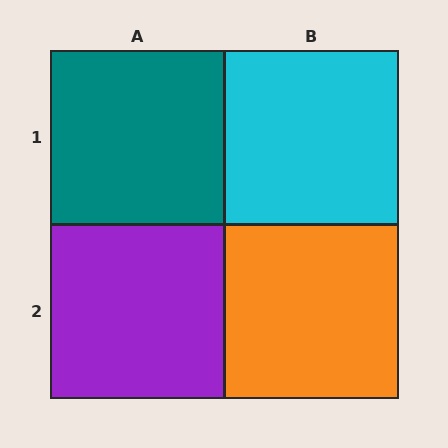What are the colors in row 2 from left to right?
Purple, orange.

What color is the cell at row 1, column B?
Cyan.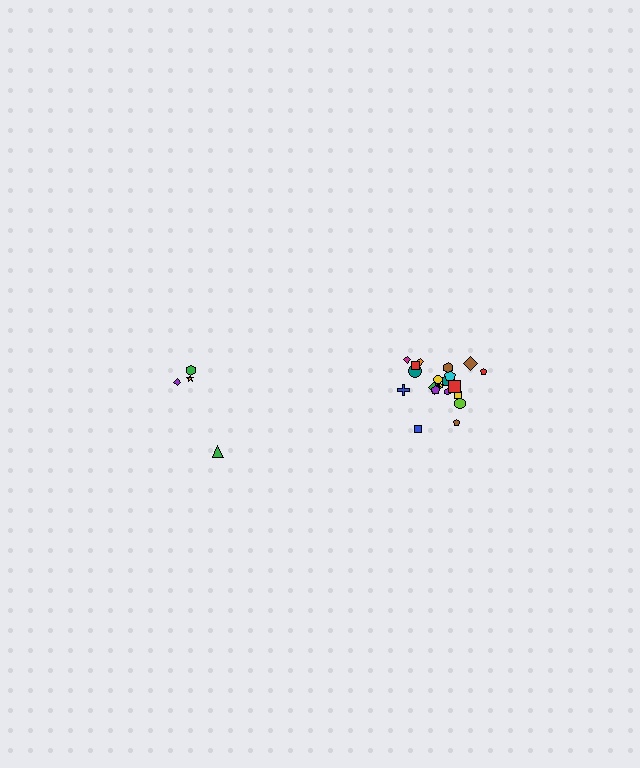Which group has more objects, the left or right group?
The right group.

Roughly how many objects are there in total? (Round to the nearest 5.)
Roughly 25 objects in total.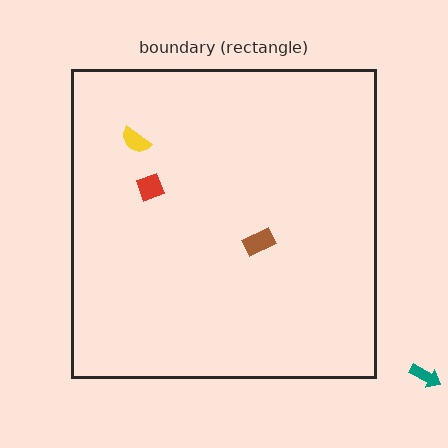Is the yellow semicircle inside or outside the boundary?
Inside.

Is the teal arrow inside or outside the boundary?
Outside.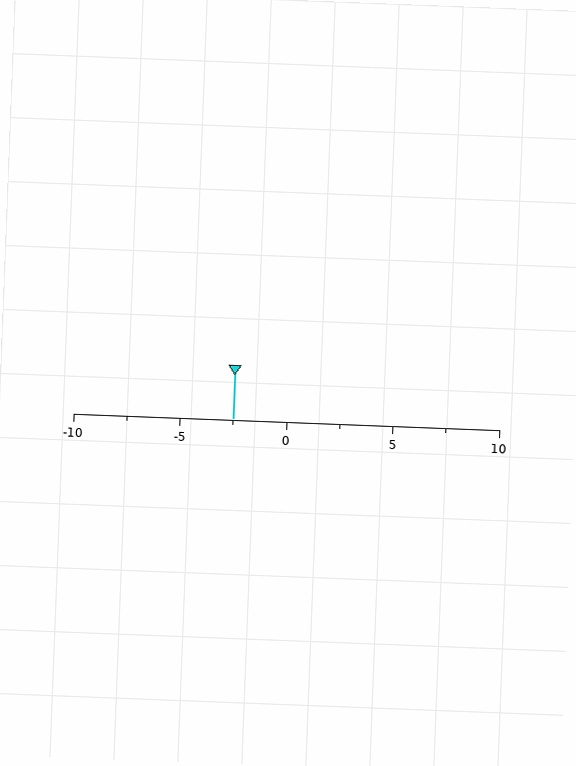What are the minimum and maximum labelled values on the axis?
The axis runs from -10 to 10.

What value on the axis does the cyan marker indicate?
The marker indicates approximately -2.5.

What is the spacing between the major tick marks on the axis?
The major ticks are spaced 5 apart.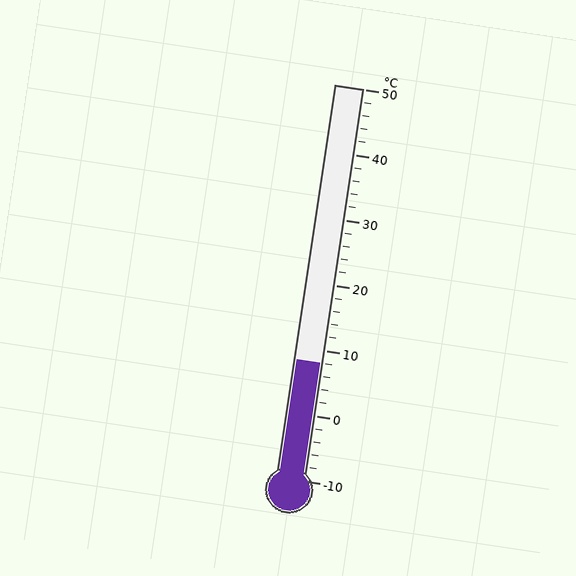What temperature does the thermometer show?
The thermometer shows approximately 8°C.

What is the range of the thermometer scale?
The thermometer scale ranges from -10°C to 50°C.